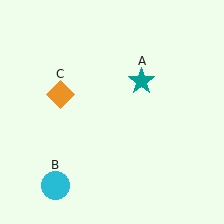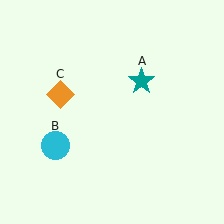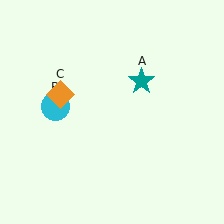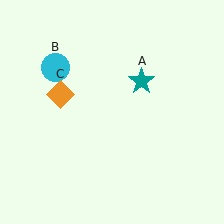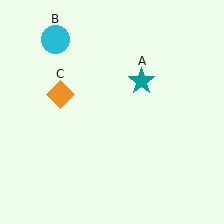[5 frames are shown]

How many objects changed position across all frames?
1 object changed position: cyan circle (object B).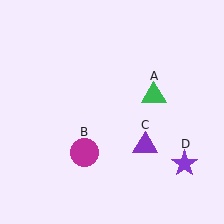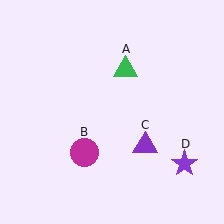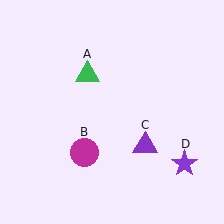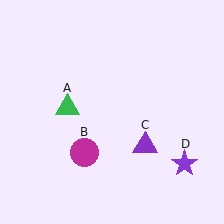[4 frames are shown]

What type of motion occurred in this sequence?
The green triangle (object A) rotated counterclockwise around the center of the scene.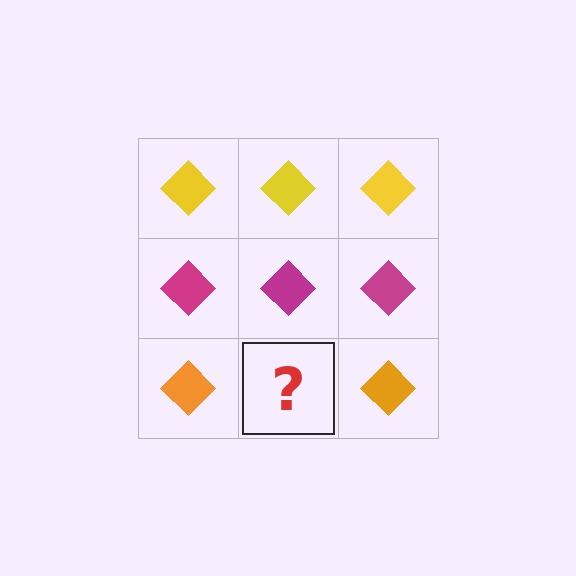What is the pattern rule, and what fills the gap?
The rule is that each row has a consistent color. The gap should be filled with an orange diamond.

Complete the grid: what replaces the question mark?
The question mark should be replaced with an orange diamond.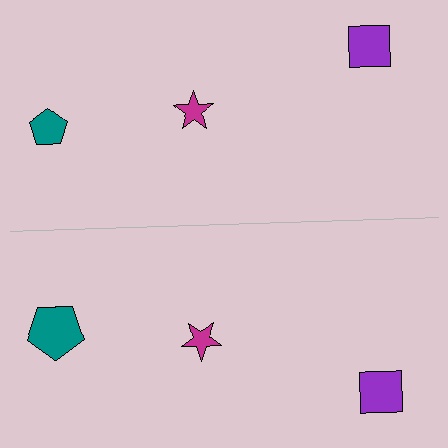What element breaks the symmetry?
The teal pentagon on the bottom side has a different size than its mirror counterpart.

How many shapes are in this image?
There are 6 shapes in this image.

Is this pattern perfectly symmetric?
No, the pattern is not perfectly symmetric. The teal pentagon on the bottom side has a different size than its mirror counterpart.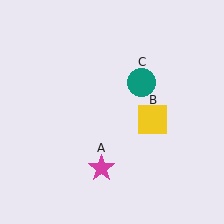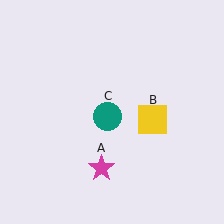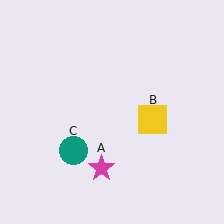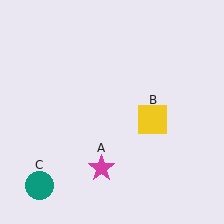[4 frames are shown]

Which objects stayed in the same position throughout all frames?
Magenta star (object A) and yellow square (object B) remained stationary.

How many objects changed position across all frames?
1 object changed position: teal circle (object C).